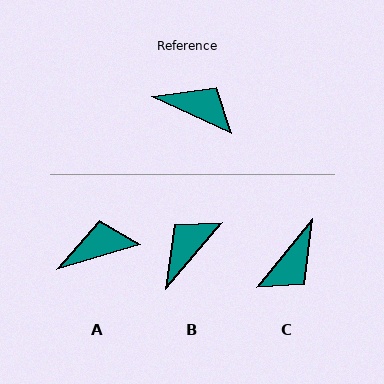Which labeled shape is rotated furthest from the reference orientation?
C, about 105 degrees away.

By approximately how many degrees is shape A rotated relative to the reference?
Approximately 41 degrees counter-clockwise.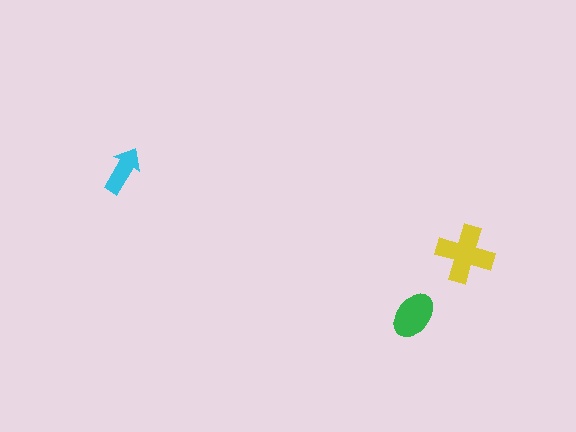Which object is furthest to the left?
The cyan arrow is leftmost.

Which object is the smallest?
The cyan arrow.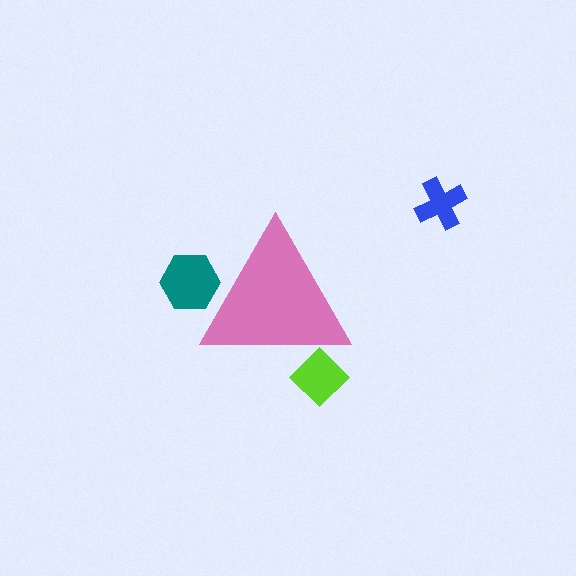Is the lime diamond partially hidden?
Yes, the lime diamond is partially hidden behind the pink triangle.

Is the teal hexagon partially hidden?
Yes, the teal hexagon is partially hidden behind the pink triangle.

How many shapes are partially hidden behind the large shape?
2 shapes are partially hidden.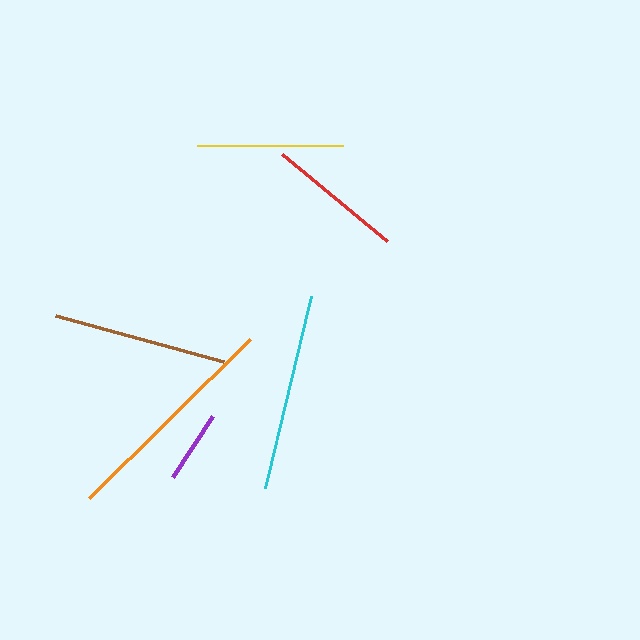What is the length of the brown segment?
The brown segment is approximately 174 pixels long.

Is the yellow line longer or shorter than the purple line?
The yellow line is longer than the purple line.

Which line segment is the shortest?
The purple line is the shortest at approximately 73 pixels.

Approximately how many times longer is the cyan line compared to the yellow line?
The cyan line is approximately 1.4 times the length of the yellow line.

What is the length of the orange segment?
The orange segment is approximately 226 pixels long.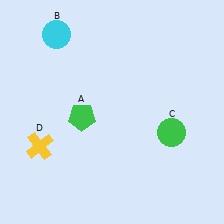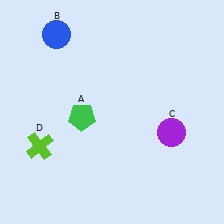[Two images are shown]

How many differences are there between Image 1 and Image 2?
There are 3 differences between the two images.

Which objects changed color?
B changed from cyan to blue. C changed from green to purple. D changed from yellow to lime.